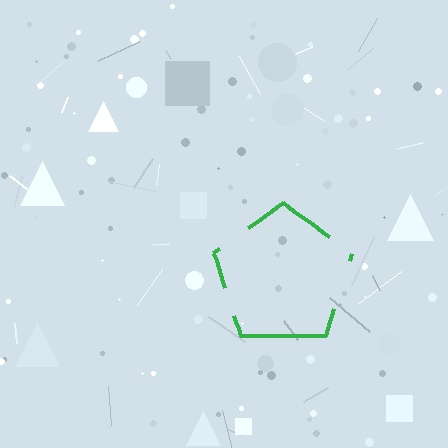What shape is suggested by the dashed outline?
The dashed outline suggests a pentagon.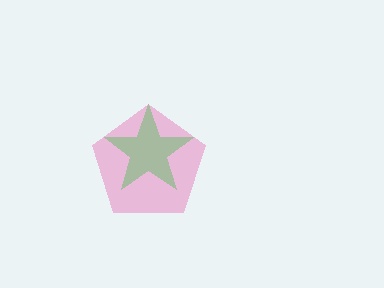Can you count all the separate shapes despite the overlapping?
Yes, there are 2 separate shapes.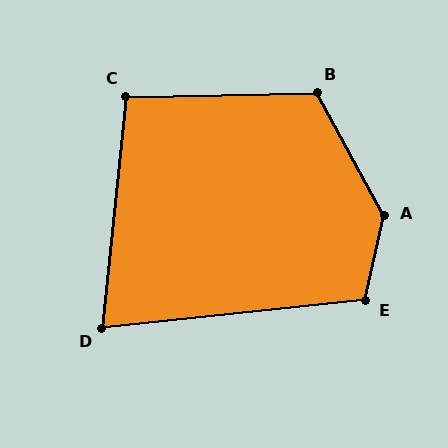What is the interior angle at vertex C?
Approximately 97 degrees (obtuse).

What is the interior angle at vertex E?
Approximately 109 degrees (obtuse).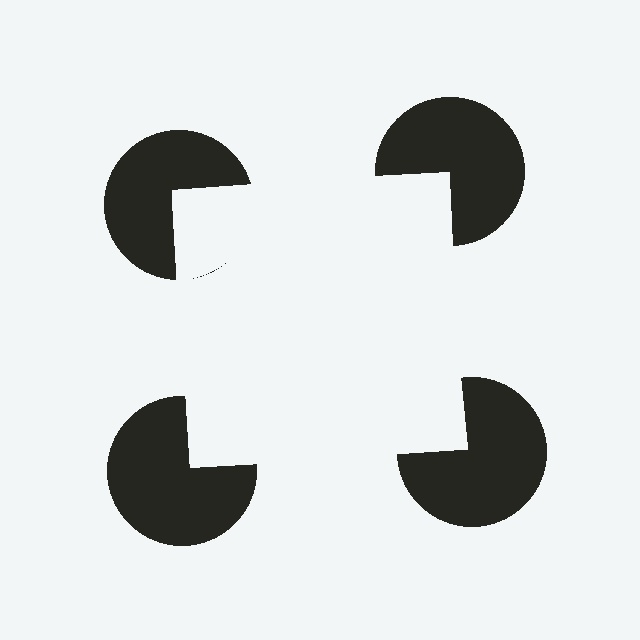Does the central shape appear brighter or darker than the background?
It typically appears slightly brighter than the background, even though no actual brightness change is drawn.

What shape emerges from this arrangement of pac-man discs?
An illusory square — its edges are inferred from the aligned wedge cuts in the pac-man discs, not physically drawn.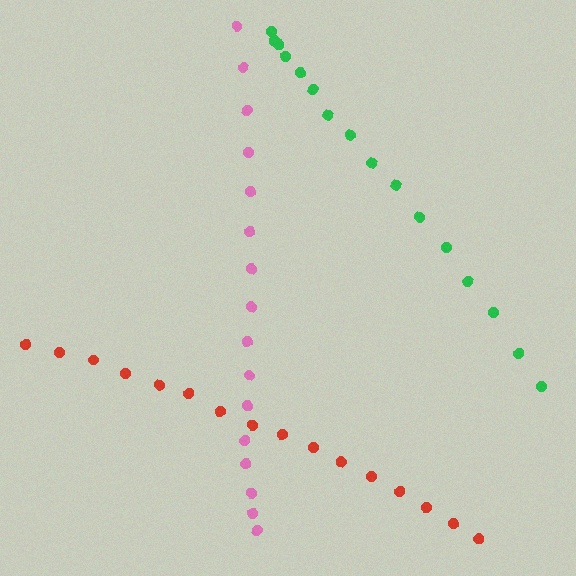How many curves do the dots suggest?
There are 3 distinct paths.